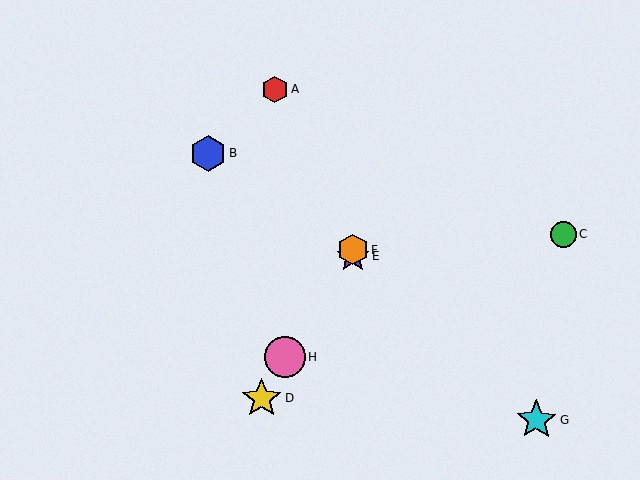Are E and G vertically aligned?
No, E is at x≈353 and G is at x≈536.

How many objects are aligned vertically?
2 objects (E, F) are aligned vertically.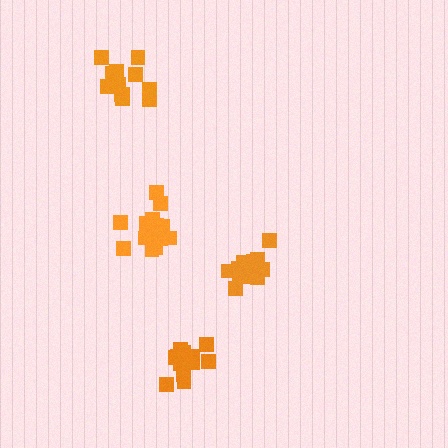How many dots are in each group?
Group 1: 13 dots, Group 2: 14 dots, Group 3: 13 dots, Group 4: 15 dots (55 total).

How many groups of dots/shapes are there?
There are 4 groups.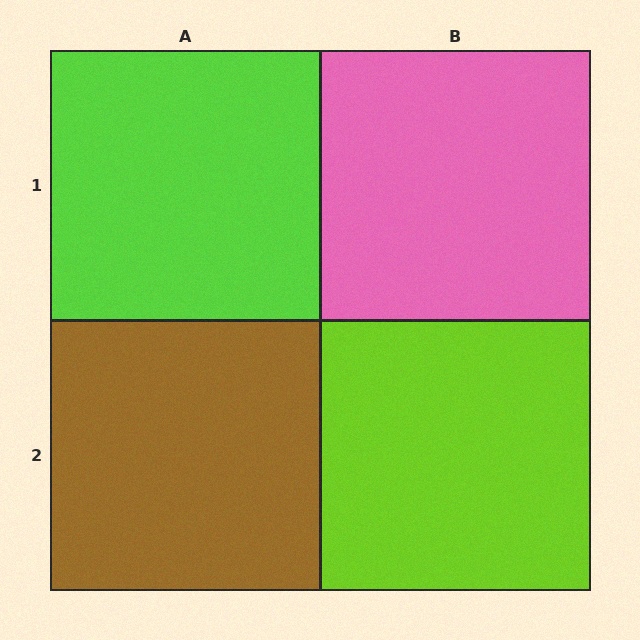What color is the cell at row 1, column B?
Pink.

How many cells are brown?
1 cell is brown.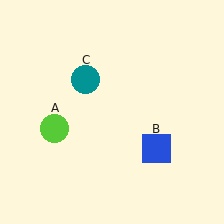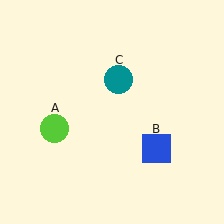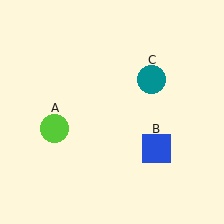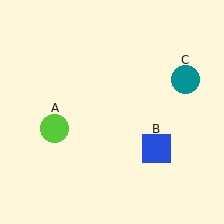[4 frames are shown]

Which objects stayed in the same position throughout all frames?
Lime circle (object A) and blue square (object B) remained stationary.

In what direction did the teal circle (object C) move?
The teal circle (object C) moved right.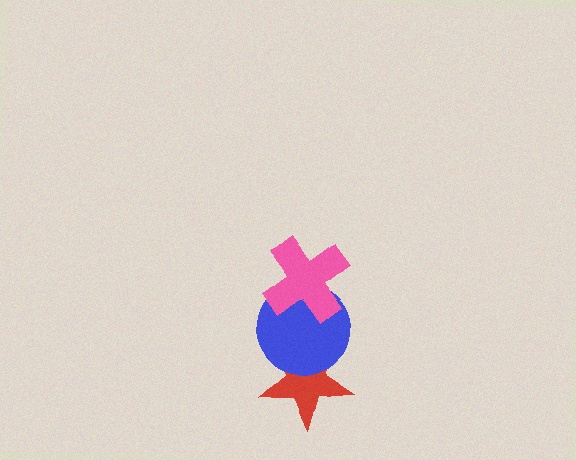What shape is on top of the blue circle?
The pink cross is on top of the blue circle.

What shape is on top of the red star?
The blue circle is on top of the red star.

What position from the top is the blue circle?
The blue circle is 2nd from the top.